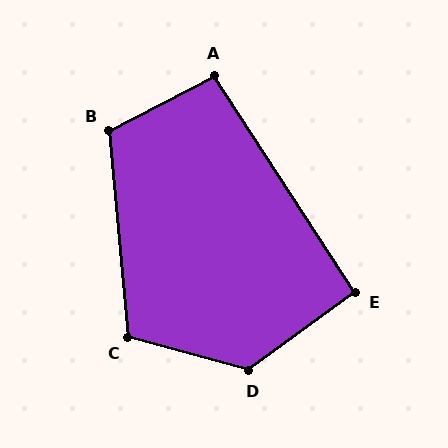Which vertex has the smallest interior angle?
E, at approximately 93 degrees.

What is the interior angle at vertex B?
Approximately 112 degrees (obtuse).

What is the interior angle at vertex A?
Approximately 96 degrees (obtuse).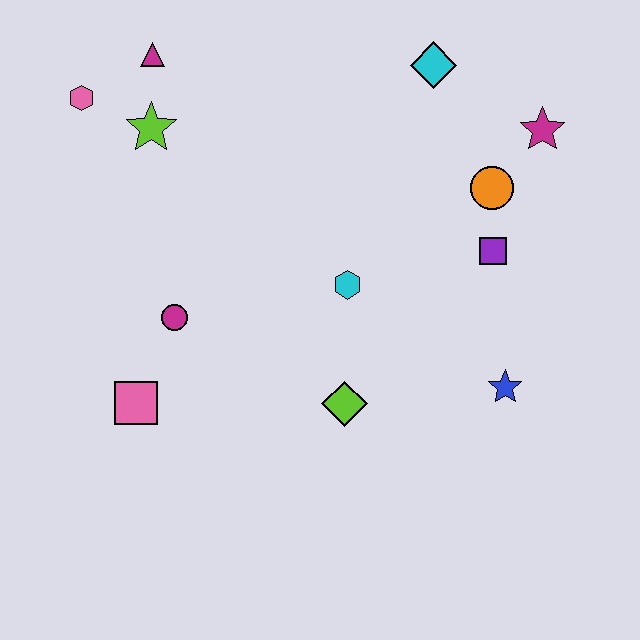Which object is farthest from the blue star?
The pink hexagon is farthest from the blue star.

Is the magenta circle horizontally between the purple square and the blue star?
No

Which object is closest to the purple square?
The orange circle is closest to the purple square.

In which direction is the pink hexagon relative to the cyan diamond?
The pink hexagon is to the left of the cyan diamond.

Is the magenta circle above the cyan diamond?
No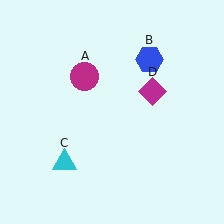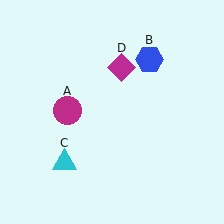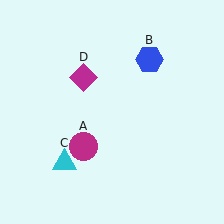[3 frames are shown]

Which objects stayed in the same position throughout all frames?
Blue hexagon (object B) and cyan triangle (object C) remained stationary.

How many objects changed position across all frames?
2 objects changed position: magenta circle (object A), magenta diamond (object D).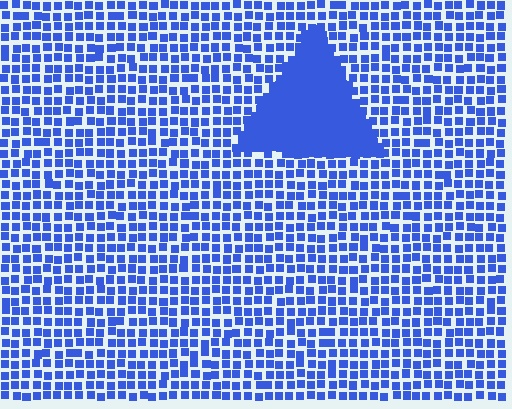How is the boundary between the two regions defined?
The boundary is defined by a change in element density (approximately 2.8x ratio). All elements are the same color, size, and shape.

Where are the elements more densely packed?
The elements are more densely packed inside the triangle boundary.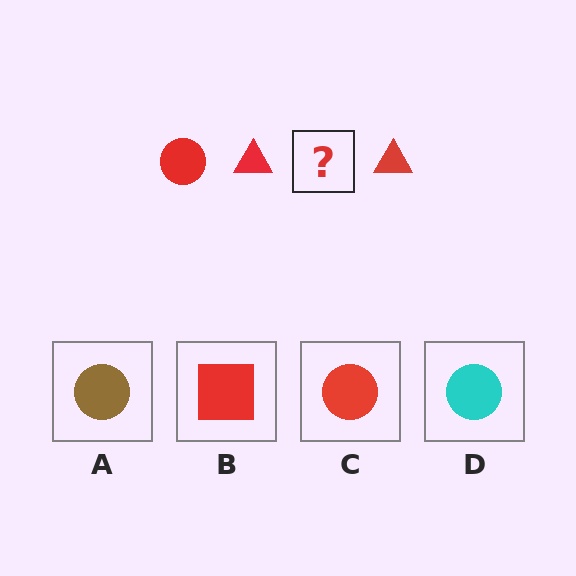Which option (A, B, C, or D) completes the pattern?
C.